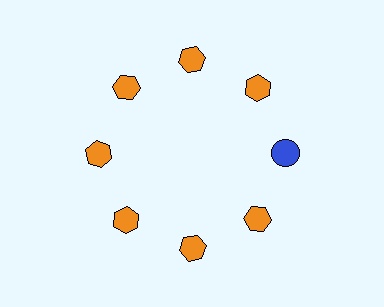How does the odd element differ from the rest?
It differs in both color (blue instead of orange) and shape (circle instead of hexagon).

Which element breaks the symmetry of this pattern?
The blue circle at roughly the 3 o'clock position breaks the symmetry. All other shapes are orange hexagons.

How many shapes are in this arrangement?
There are 8 shapes arranged in a ring pattern.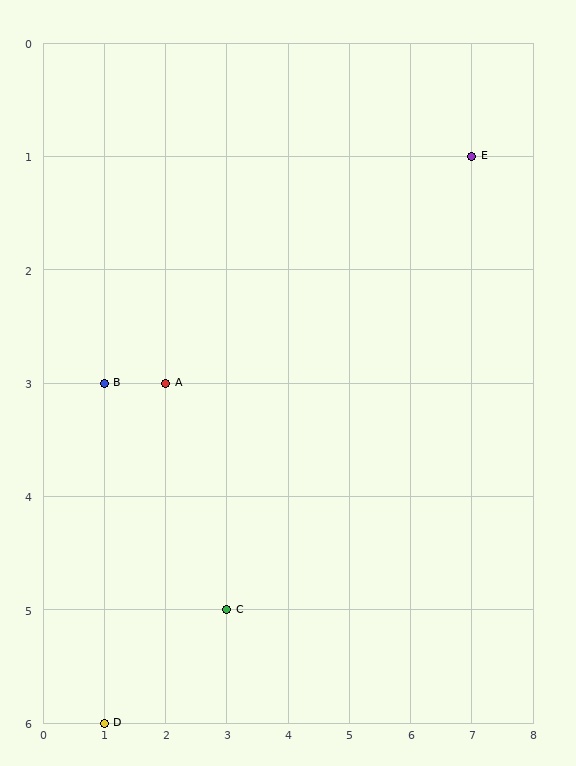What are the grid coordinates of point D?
Point D is at grid coordinates (1, 6).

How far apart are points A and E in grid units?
Points A and E are 5 columns and 2 rows apart (about 5.4 grid units diagonally).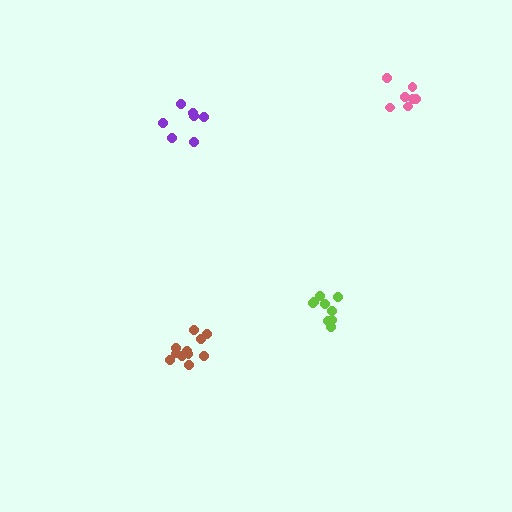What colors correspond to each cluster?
The clusters are colored: lime, pink, brown, purple.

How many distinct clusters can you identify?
There are 4 distinct clusters.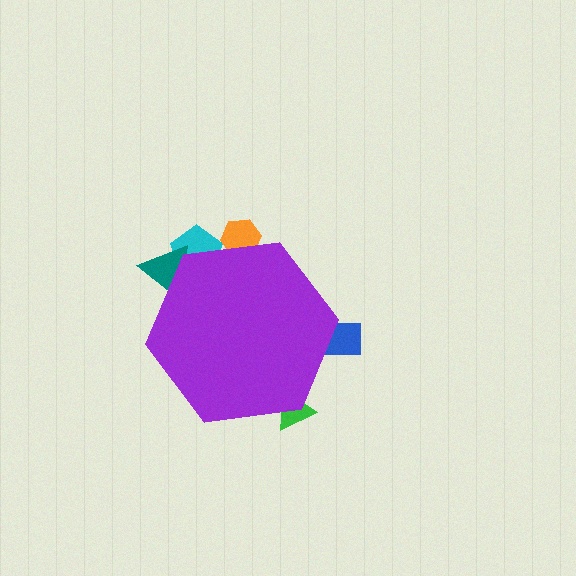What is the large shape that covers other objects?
A purple hexagon.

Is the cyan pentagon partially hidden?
Yes, the cyan pentagon is partially hidden behind the purple hexagon.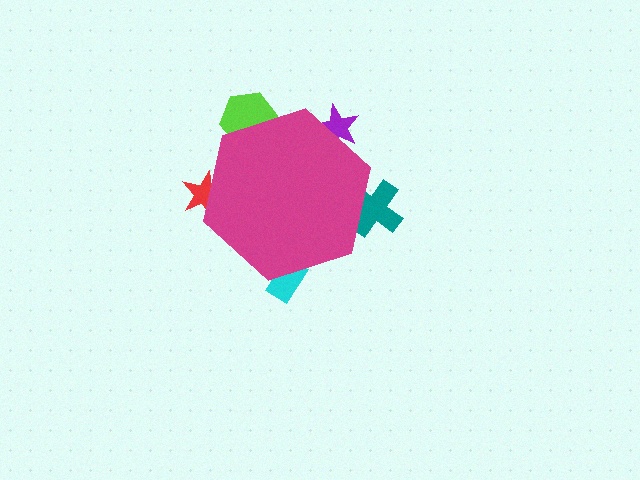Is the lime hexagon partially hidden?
Yes, the lime hexagon is partially hidden behind the magenta hexagon.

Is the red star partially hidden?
Yes, the red star is partially hidden behind the magenta hexagon.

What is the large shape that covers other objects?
A magenta hexagon.